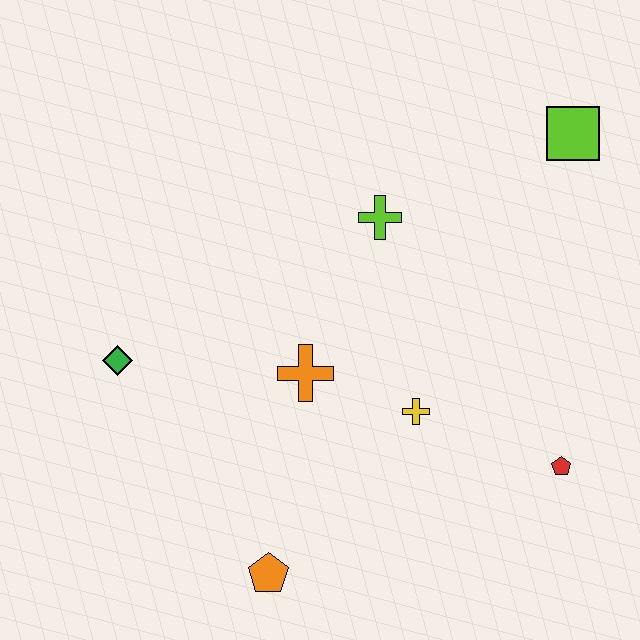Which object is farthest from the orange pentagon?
The lime square is farthest from the orange pentagon.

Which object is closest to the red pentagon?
The yellow cross is closest to the red pentagon.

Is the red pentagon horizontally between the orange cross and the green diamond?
No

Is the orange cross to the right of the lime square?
No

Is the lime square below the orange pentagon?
No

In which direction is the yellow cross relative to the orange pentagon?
The yellow cross is above the orange pentagon.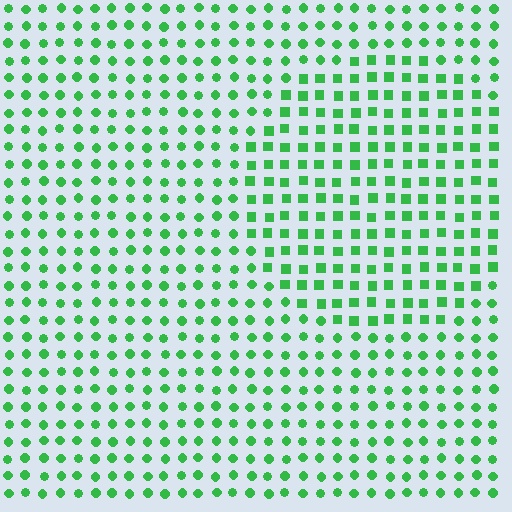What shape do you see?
I see a circle.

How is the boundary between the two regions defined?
The boundary is defined by a change in element shape: squares inside vs. circles outside. All elements share the same color and spacing.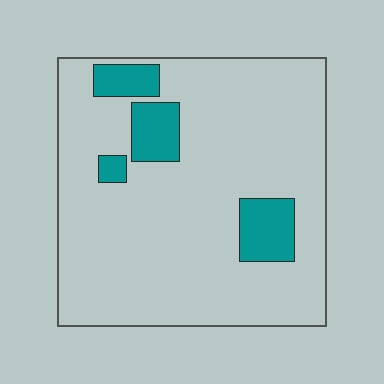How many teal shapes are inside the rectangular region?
4.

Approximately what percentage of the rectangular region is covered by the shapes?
Approximately 15%.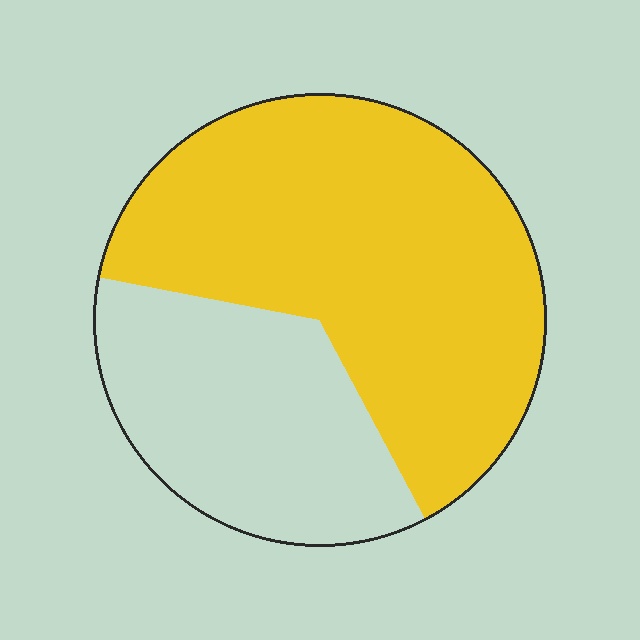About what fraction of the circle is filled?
About five eighths (5/8).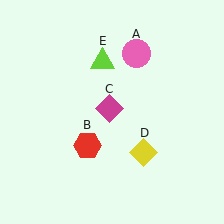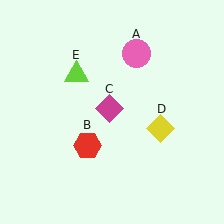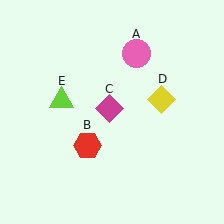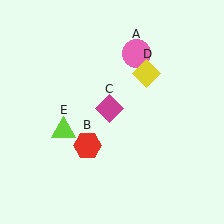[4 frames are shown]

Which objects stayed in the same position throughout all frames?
Pink circle (object A) and red hexagon (object B) and magenta diamond (object C) remained stationary.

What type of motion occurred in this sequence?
The yellow diamond (object D), lime triangle (object E) rotated counterclockwise around the center of the scene.